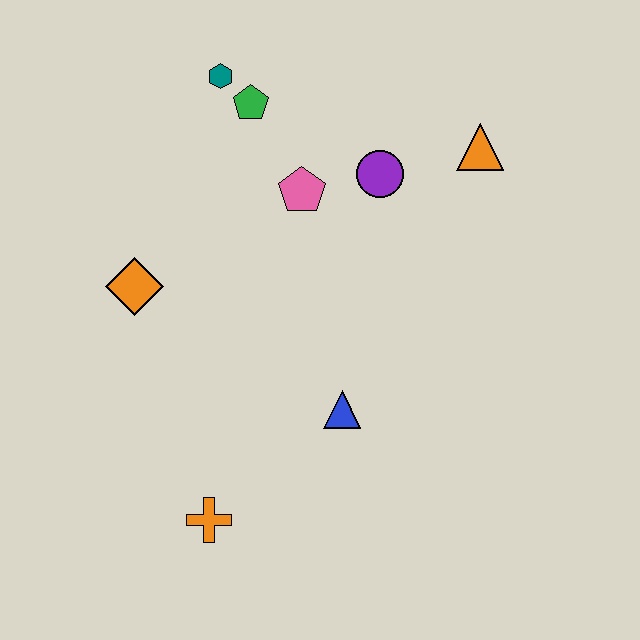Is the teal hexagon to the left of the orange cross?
No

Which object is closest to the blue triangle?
The orange cross is closest to the blue triangle.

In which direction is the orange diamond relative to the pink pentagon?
The orange diamond is to the left of the pink pentagon.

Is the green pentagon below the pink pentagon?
No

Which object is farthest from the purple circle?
The orange cross is farthest from the purple circle.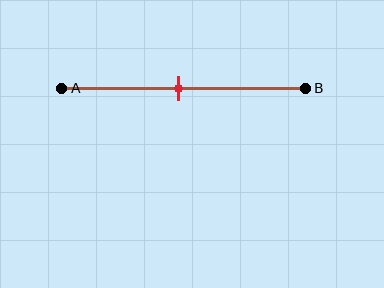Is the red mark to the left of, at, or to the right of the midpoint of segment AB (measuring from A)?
The red mark is approximately at the midpoint of segment AB.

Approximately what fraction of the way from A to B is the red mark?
The red mark is approximately 50% of the way from A to B.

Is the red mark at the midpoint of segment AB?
Yes, the mark is approximately at the midpoint.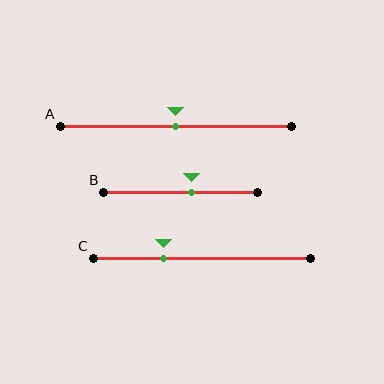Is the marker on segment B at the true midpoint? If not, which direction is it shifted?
No, the marker on segment B is shifted to the right by about 7% of the segment length.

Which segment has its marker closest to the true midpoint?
Segment A has its marker closest to the true midpoint.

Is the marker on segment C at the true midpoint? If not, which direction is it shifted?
No, the marker on segment C is shifted to the left by about 18% of the segment length.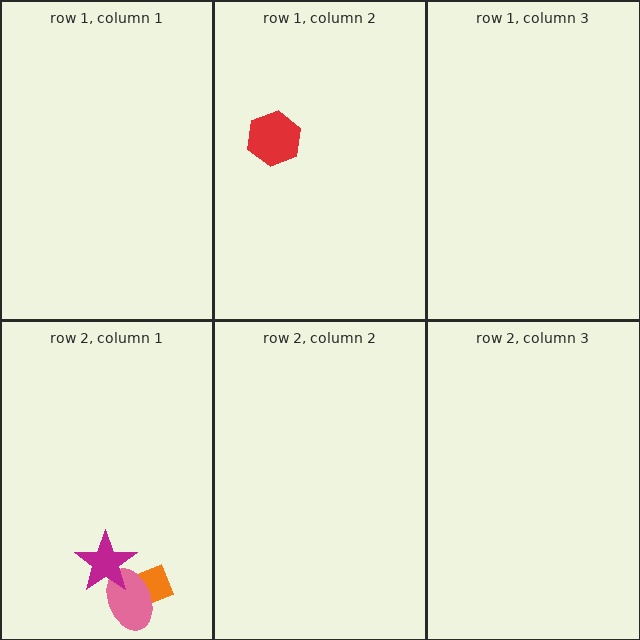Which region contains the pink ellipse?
The row 2, column 1 region.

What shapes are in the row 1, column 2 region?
The red hexagon.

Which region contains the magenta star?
The row 2, column 1 region.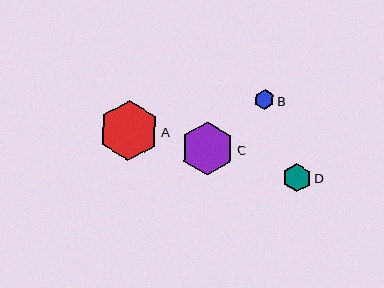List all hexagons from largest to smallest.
From largest to smallest: A, C, D, B.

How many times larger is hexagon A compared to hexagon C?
Hexagon A is approximately 1.1 times the size of hexagon C.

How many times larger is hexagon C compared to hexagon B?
Hexagon C is approximately 2.7 times the size of hexagon B.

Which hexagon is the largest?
Hexagon A is the largest with a size of approximately 60 pixels.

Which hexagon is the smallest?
Hexagon B is the smallest with a size of approximately 20 pixels.